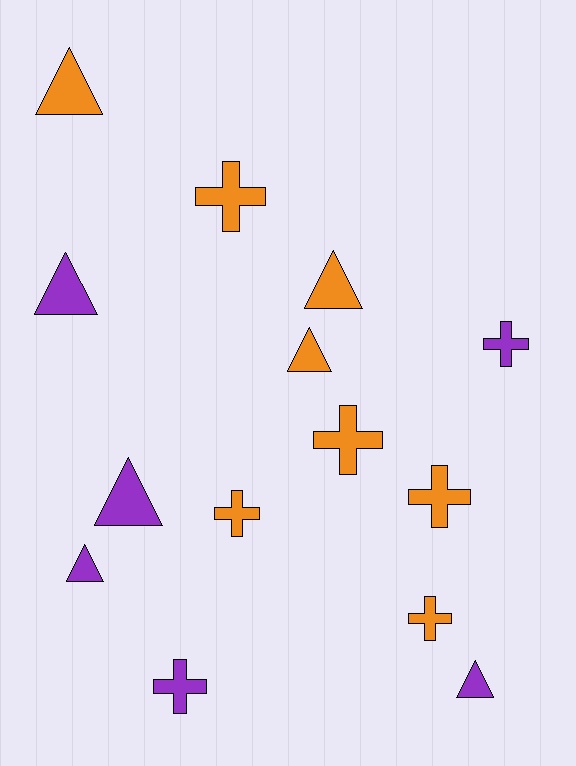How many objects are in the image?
There are 14 objects.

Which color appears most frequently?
Orange, with 8 objects.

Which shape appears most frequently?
Cross, with 7 objects.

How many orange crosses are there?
There are 5 orange crosses.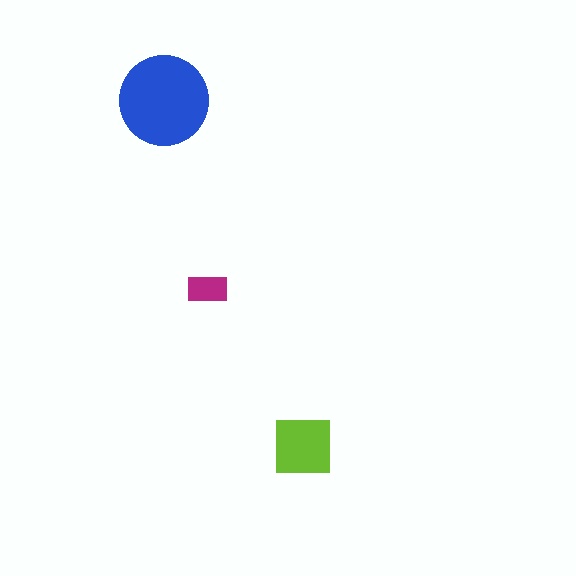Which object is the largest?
The blue circle.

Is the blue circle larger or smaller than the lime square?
Larger.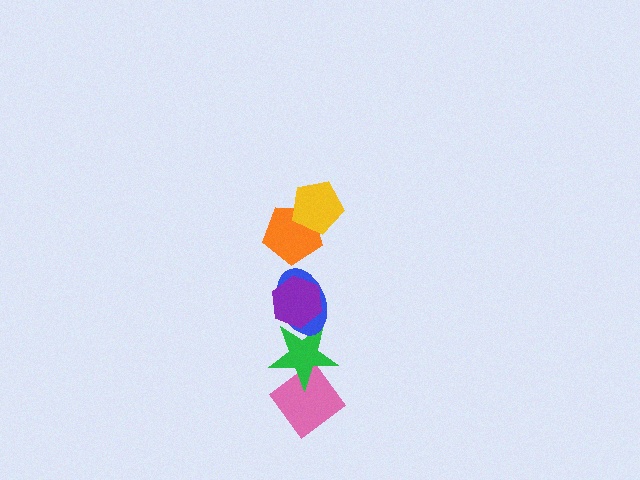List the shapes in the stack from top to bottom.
From top to bottom: the yellow pentagon, the orange pentagon, the purple hexagon, the blue ellipse, the green star, the pink diamond.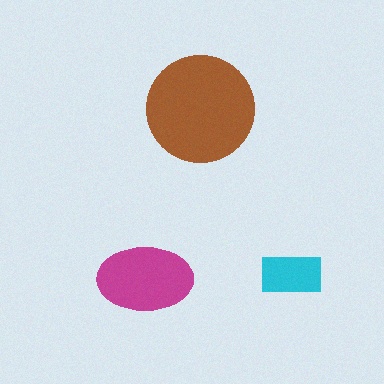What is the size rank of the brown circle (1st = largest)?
1st.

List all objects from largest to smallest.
The brown circle, the magenta ellipse, the cyan rectangle.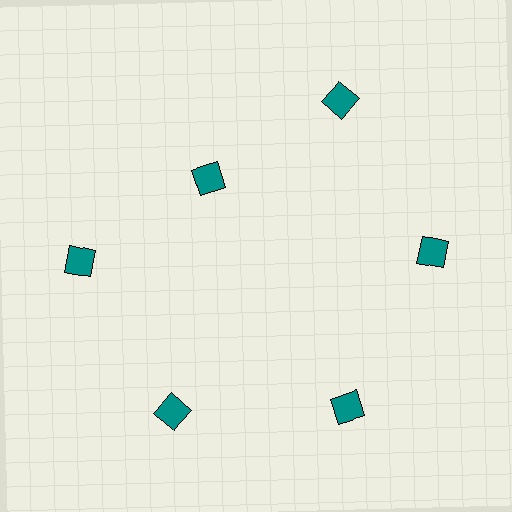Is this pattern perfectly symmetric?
No. The 6 teal diamonds are arranged in a ring, but one element near the 11 o'clock position is pulled inward toward the center, breaking the 6-fold rotational symmetry.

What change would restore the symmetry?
The symmetry would be restored by moving it outward, back onto the ring so that all 6 diamonds sit at equal angles and equal distance from the center.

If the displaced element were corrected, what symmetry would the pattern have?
It would have 6-fold rotational symmetry — the pattern would map onto itself every 60 degrees.